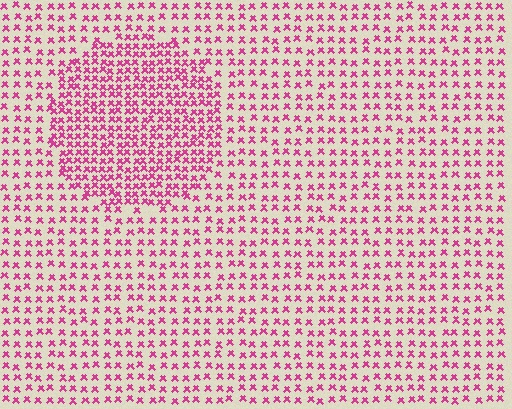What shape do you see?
I see a circle.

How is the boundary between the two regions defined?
The boundary is defined by a change in element density (approximately 1.9x ratio). All elements are the same color, size, and shape.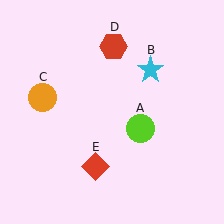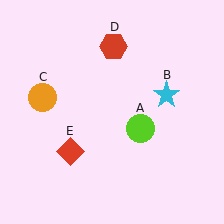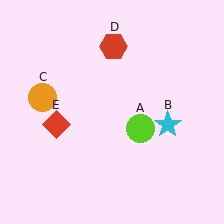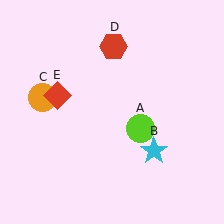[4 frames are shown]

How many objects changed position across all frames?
2 objects changed position: cyan star (object B), red diamond (object E).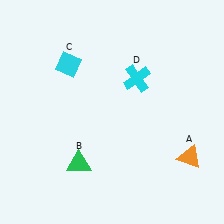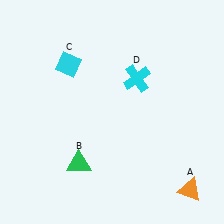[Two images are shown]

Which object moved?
The orange triangle (A) moved down.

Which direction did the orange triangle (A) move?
The orange triangle (A) moved down.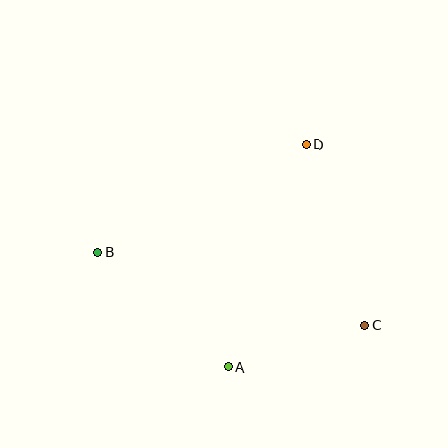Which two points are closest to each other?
Points A and C are closest to each other.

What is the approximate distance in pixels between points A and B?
The distance between A and B is approximately 174 pixels.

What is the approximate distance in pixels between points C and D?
The distance between C and D is approximately 190 pixels.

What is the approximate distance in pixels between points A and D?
The distance between A and D is approximately 236 pixels.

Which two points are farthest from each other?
Points B and C are farthest from each other.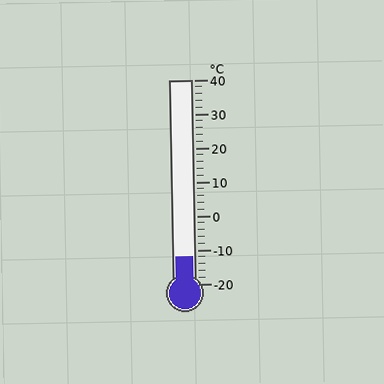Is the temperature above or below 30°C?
The temperature is below 30°C.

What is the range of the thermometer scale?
The thermometer scale ranges from -20°C to 40°C.